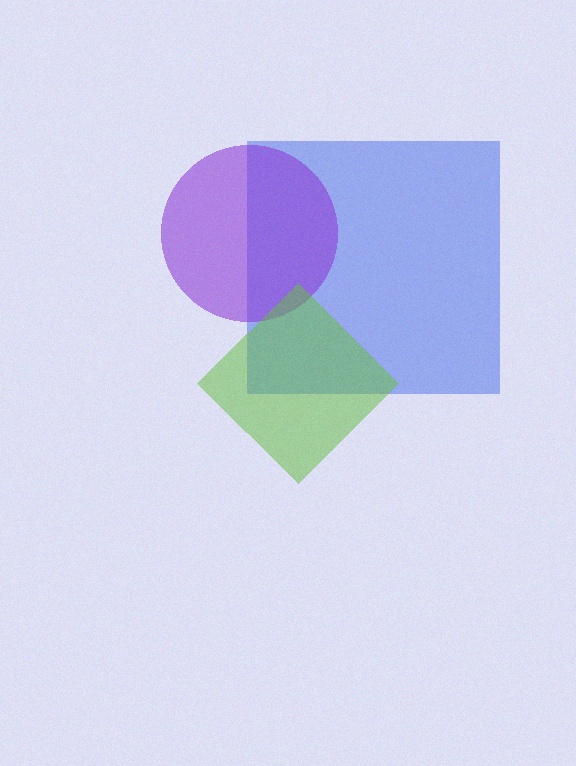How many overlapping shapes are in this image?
There are 3 overlapping shapes in the image.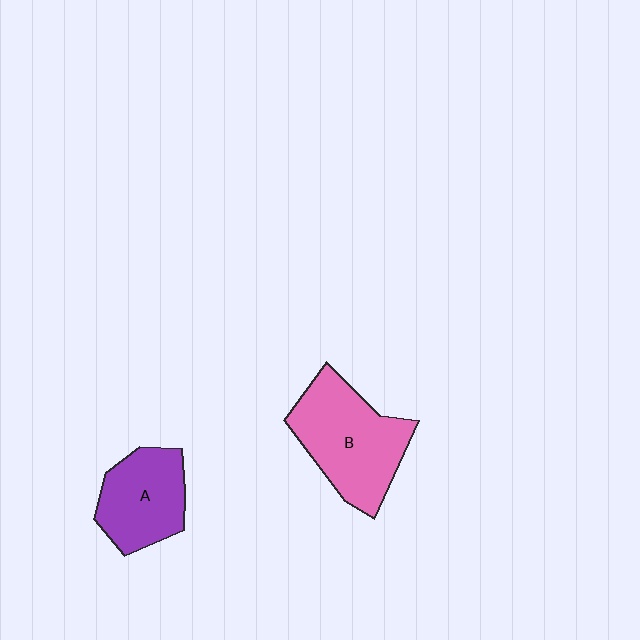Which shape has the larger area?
Shape B (pink).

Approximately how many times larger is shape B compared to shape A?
Approximately 1.4 times.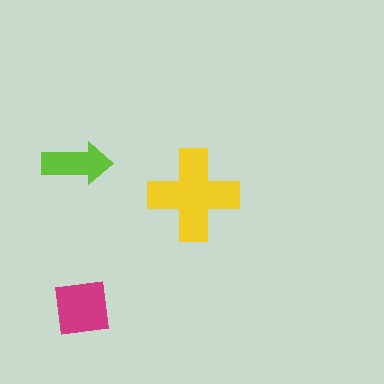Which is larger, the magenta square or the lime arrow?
The magenta square.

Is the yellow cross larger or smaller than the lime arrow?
Larger.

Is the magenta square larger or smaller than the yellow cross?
Smaller.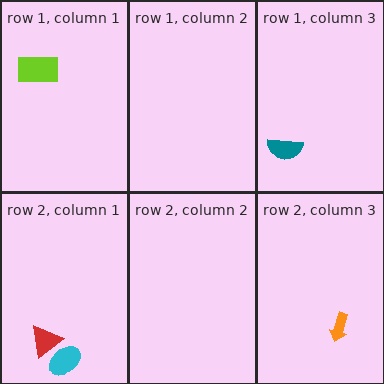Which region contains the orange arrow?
The row 2, column 3 region.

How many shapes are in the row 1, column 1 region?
1.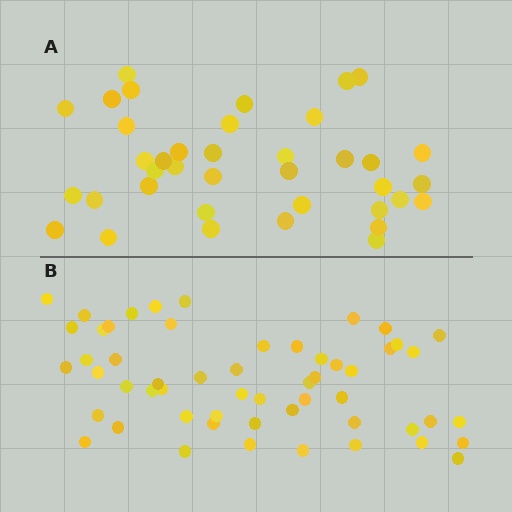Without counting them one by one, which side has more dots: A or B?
Region B (the bottom region) has more dots.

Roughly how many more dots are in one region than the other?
Region B has approximately 15 more dots than region A.